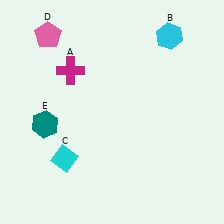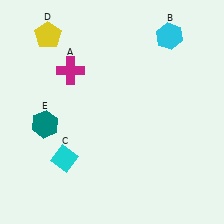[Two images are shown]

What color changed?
The pentagon (D) changed from pink in Image 1 to yellow in Image 2.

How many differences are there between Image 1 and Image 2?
There is 1 difference between the two images.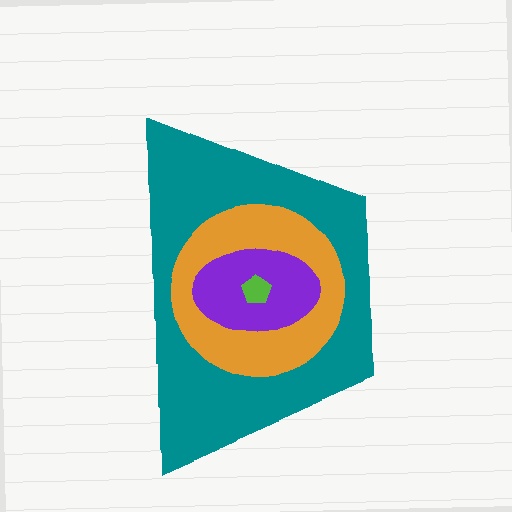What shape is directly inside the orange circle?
The purple ellipse.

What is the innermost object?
The lime pentagon.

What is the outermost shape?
The teal trapezoid.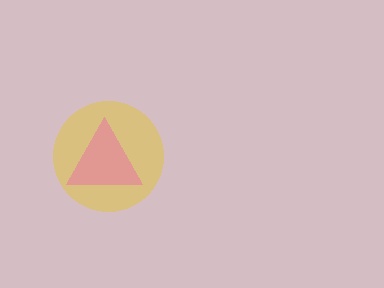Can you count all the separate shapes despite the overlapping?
Yes, there are 2 separate shapes.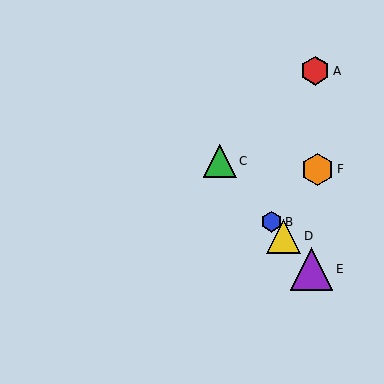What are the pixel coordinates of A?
Object A is at (315, 71).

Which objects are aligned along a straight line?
Objects B, C, D, E are aligned along a straight line.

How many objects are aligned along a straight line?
4 objects (B, C, D, E) are aligned along a straight line.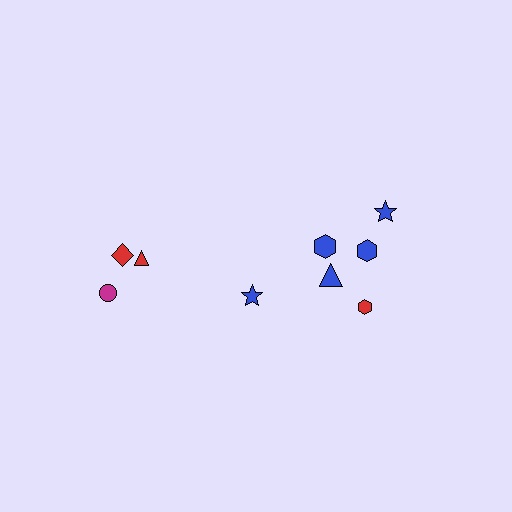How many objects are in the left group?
There are 3 objects.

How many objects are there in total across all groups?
There are 9 objects.